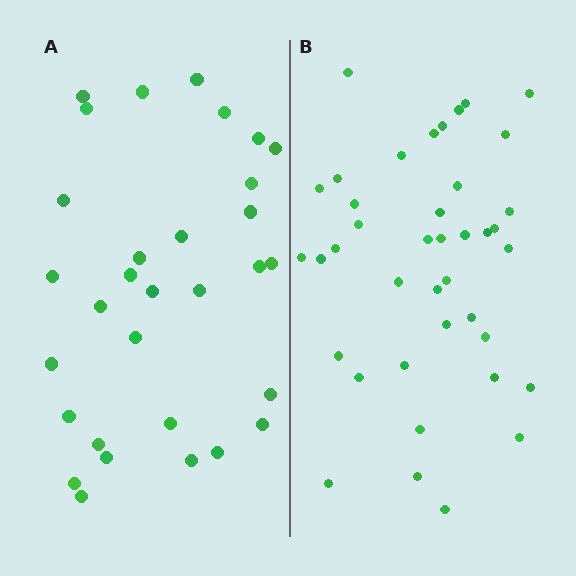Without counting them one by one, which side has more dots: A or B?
Region B (the right region) has more dots.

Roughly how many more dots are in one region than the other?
Region B has roughly 8 or so more dots than region A.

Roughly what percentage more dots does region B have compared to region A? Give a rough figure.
About 30% more.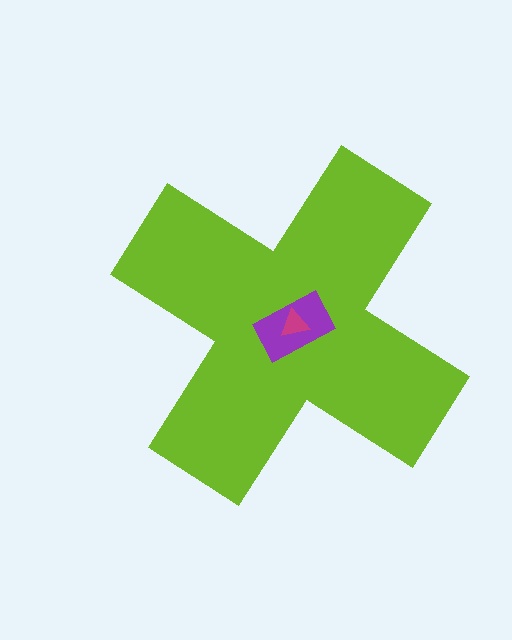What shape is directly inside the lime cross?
The purple rectangle.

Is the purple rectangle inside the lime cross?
Yes.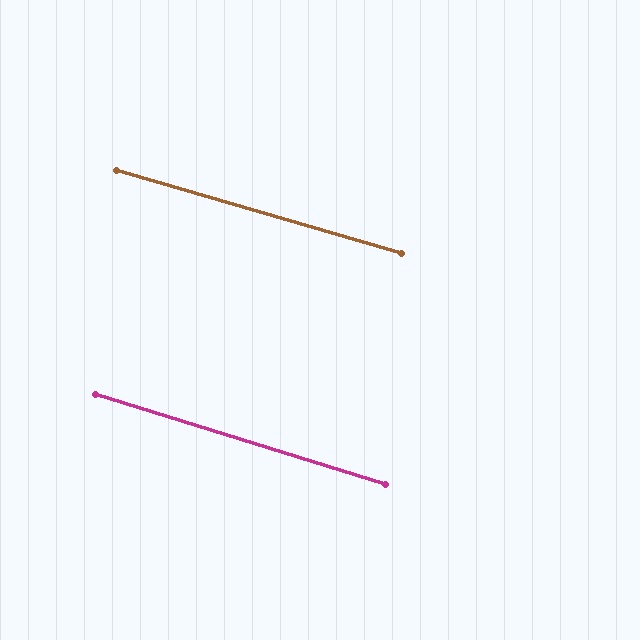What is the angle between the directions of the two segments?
Approximately 1 degree.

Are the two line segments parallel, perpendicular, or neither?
Parallel — their directions differ by only 1.0°.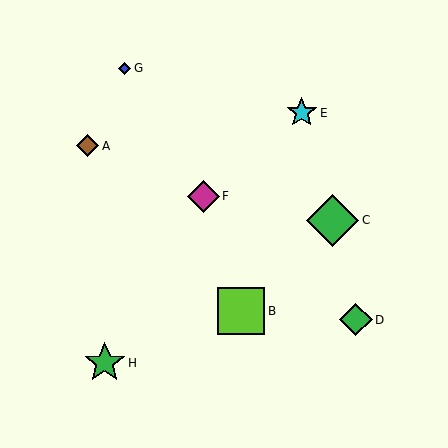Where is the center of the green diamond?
The center of the green diamond is at (356, 320).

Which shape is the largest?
The green diamond (labeled C) is the largest.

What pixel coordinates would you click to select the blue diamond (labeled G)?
Click at (124, 68) to select the blue diamond G.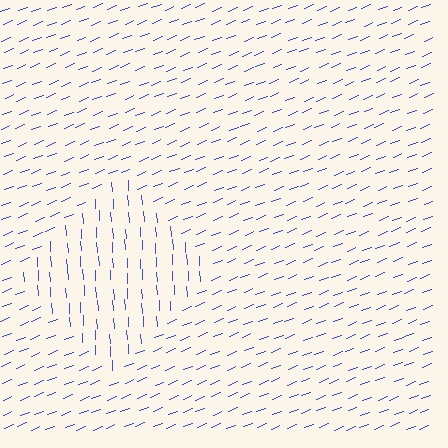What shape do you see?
I see a diamond.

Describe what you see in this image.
The image is filled with small blue line segments. A diamond region in the image has lines oriented differently from the surrounding lines, creating a visible texture boundary.